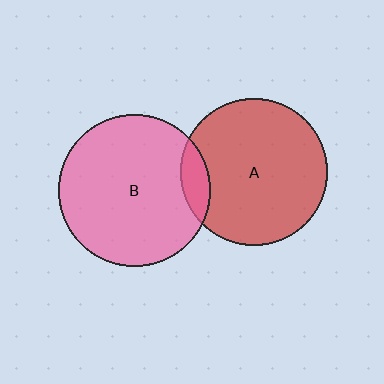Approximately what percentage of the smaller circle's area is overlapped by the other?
Approximately 10%.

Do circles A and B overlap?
Yes.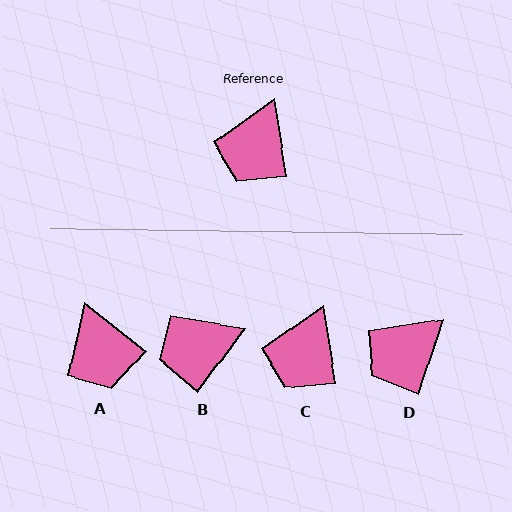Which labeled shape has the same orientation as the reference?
C.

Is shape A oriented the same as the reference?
No, it is off by about 43 degrees.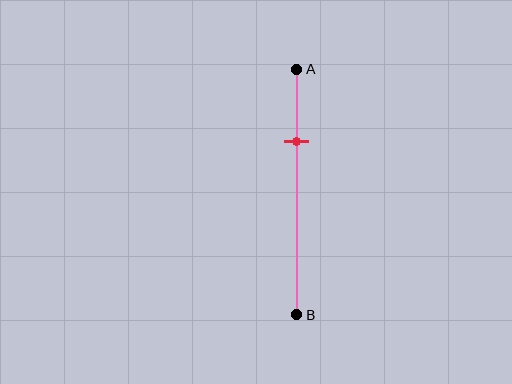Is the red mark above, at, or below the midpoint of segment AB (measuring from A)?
The red mark is above the midpoint of segment AB.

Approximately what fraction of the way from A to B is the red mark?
The red mark is approximately 30% of the way from A to B.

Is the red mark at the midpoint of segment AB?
No, the mark is at about 30% from A, not at the 50% midpoint.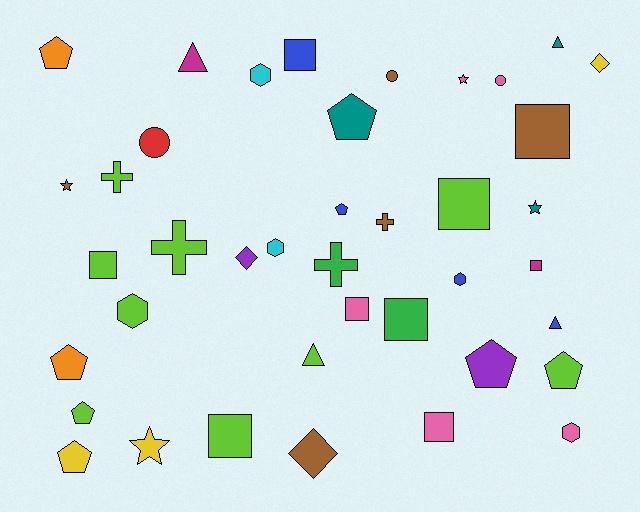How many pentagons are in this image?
There are 8 pentagons.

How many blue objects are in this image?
There are 4 blue objects.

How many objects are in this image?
There are 40 objects.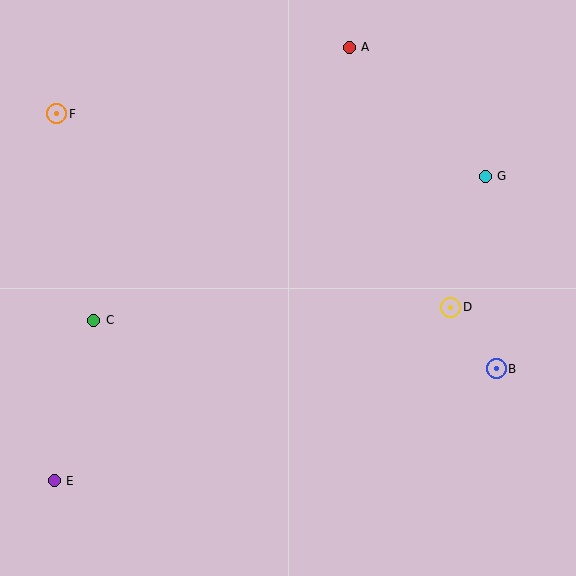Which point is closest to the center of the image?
Point D at (451, 307) is closest to the center.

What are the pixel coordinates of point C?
Point C is at (94, 320).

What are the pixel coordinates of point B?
Point B is at (496, 369).